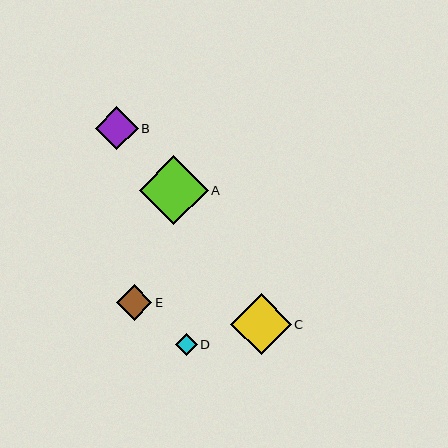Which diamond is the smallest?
Diamond D is the smallest with a size of approximately 22 pixels.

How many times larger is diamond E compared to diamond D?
Diamond E is approximately 1.6 times the size of diamond D.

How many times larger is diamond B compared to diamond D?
Diamond B is approximately 1.9 times the size of diamond D.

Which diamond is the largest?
Diamond A is the largest with a size of approximately 69 pixels.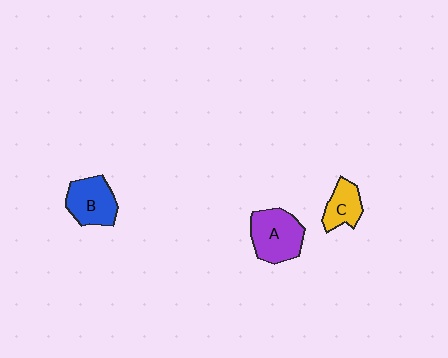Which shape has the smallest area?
Shape C (yellow).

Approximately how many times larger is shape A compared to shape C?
Approximately 1.6 times.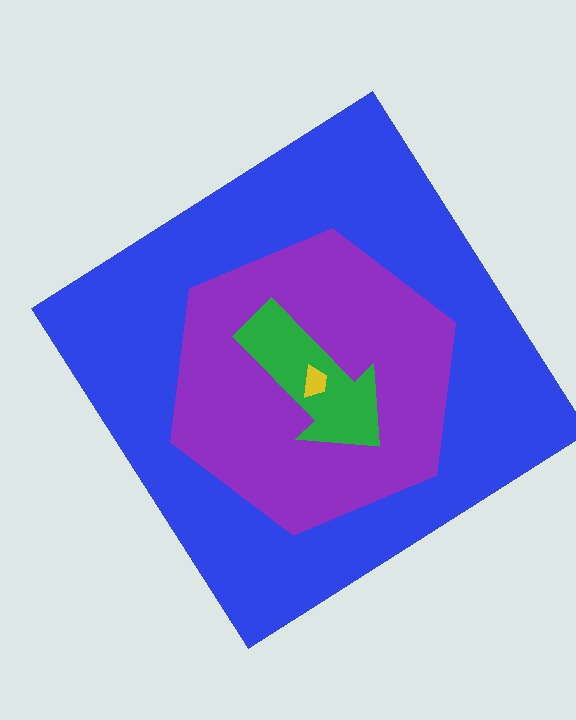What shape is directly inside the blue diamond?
The purple hexagon.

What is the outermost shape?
The blue diamond.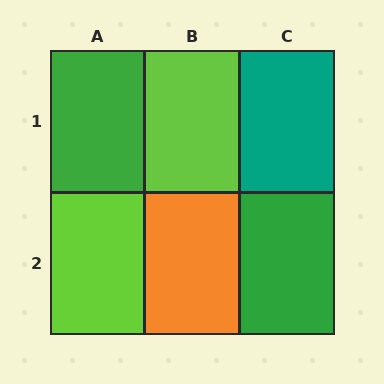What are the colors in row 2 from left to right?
Lime, orange, green.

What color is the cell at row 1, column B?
Lime.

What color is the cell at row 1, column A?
Green.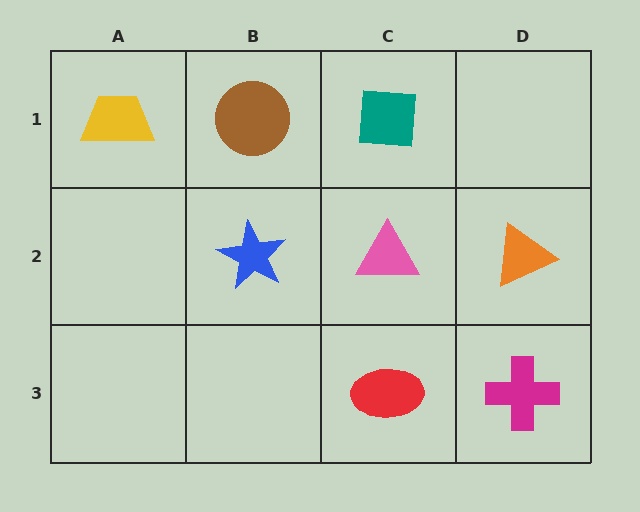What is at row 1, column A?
A yellow trapezoid.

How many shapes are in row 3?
2 shapes.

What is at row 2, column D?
An orange triangle.